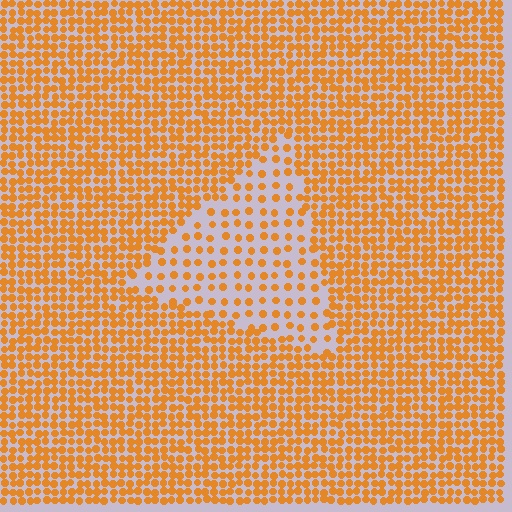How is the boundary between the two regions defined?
The boundary is defined by a change in element density (approximately 2.3x ratio). All elements are the same color, size, and shape.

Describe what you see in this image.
The image contains small orange elements arranged at two different densities. A triangle-shaped region is visible where the elements are less densely packed than the surrounding area.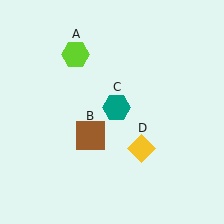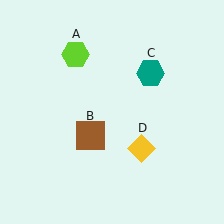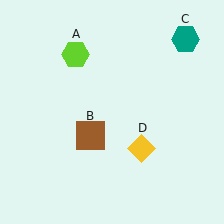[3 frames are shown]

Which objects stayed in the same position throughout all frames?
Lime hexagon (object A) and brown square (object B) and yellow diamond (object D) remained stationary.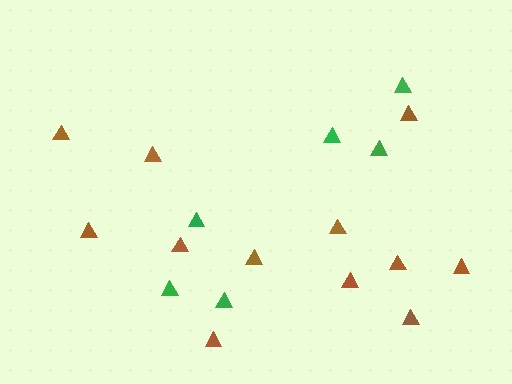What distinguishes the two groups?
There are 2 groups: one group of brown triangles (12) and one group of green triangles (6).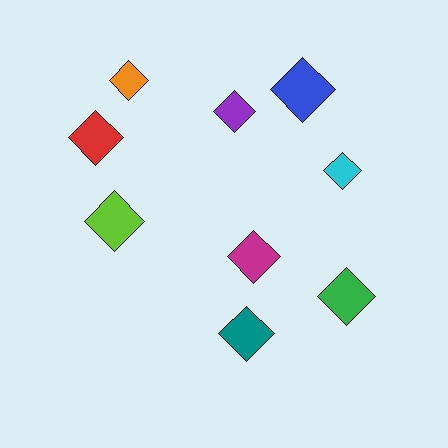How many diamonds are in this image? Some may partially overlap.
There are 9 diamonds.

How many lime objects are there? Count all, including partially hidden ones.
There is 1 lime object.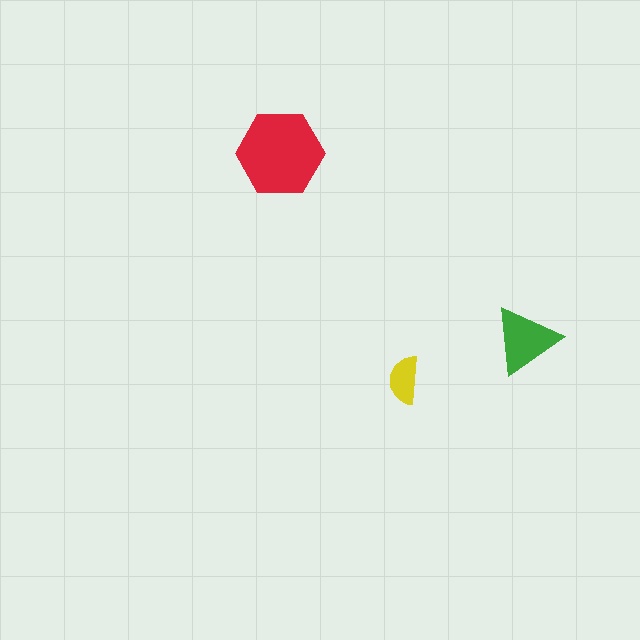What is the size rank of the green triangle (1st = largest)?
2nd.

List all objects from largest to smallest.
The red hexagon, the green triangle, the yellow semicircle.